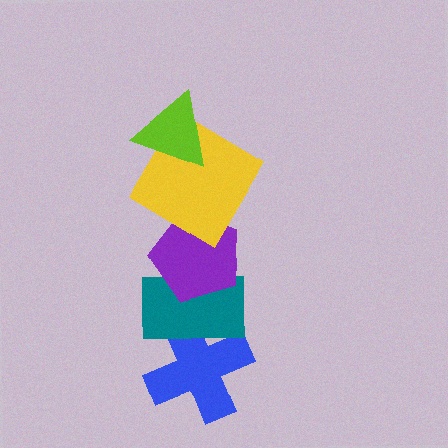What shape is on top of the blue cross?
The teal rectangle is on top of the blue cross.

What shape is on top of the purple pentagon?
The yellow diamond is on top of the purple pentagon.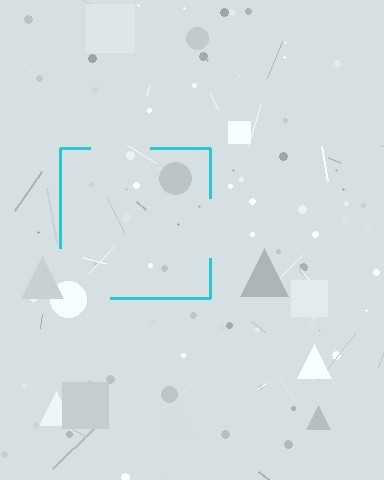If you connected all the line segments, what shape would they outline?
They would outline a square.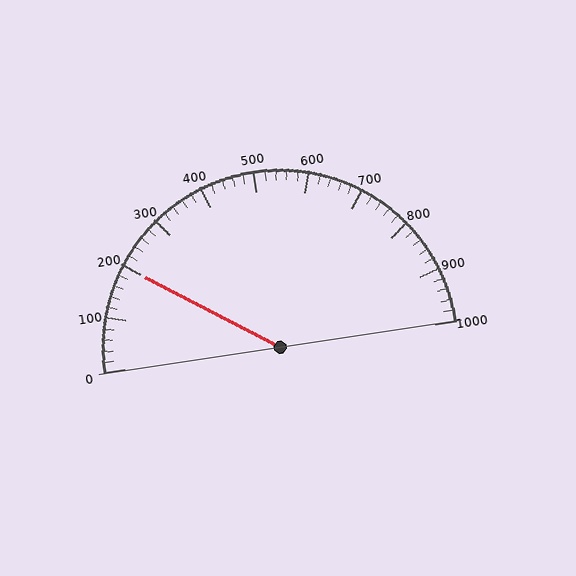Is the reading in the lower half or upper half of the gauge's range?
The reading is in the lower half of the range (0 to 1000).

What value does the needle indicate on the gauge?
The needle indicates approximately 200.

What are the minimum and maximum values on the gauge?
The gauge ranges from 0 to 1000.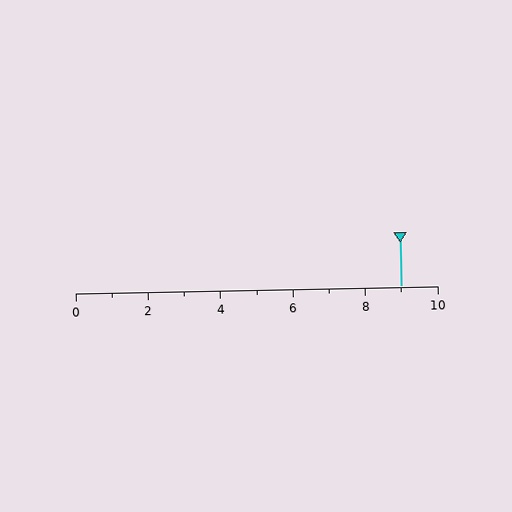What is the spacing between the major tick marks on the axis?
The major ticks are spaced 2 apart.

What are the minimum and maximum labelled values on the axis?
The axis runs from 0 to 10.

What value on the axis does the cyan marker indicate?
The marker indicates approximately 9.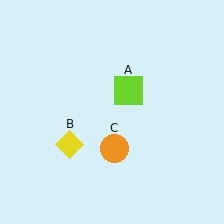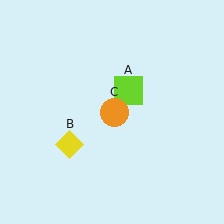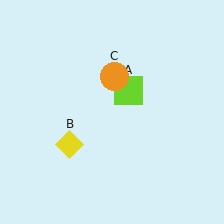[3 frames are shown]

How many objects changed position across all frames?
1 object changed position: orange circle (object C).